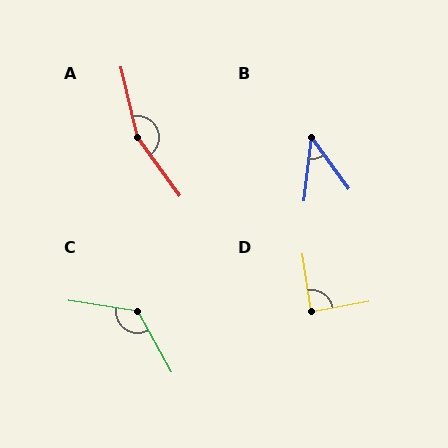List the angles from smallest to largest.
B (44°), D (88°), C (128°), A (157°).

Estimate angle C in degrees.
Approximately 128 degrees.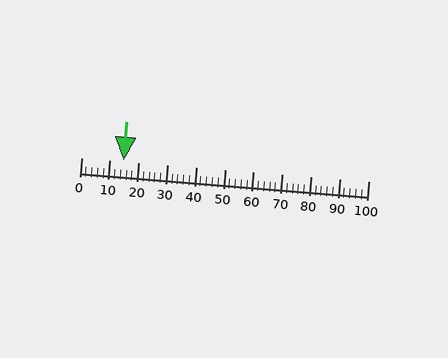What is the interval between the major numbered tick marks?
The major tick marks are spaced 10 units apart.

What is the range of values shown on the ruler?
The ruler shows values from 0 to 100.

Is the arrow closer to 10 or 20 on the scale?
The arrow is closer to 10.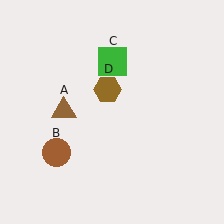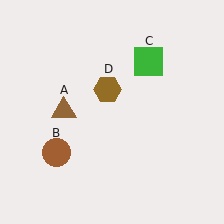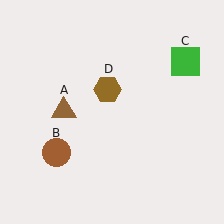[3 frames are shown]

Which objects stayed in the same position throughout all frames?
Brown triangle (object A) and brown circle (object B) and brown hexagon (object D) remained stationary.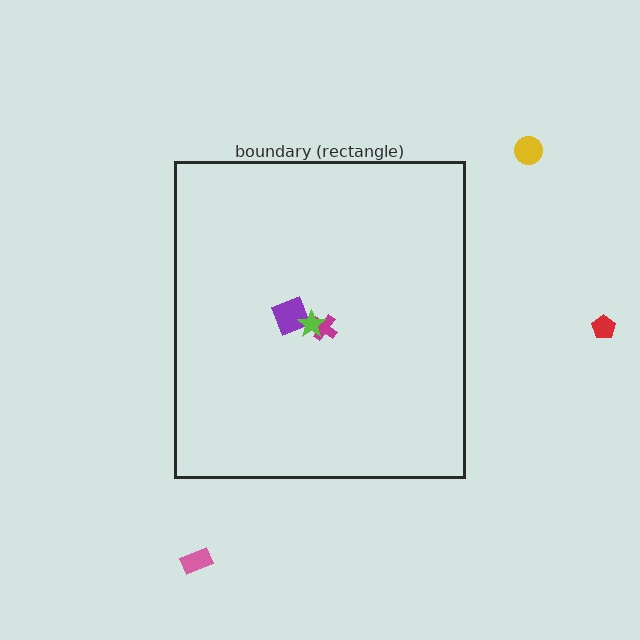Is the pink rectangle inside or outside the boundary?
Outside.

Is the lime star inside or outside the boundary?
Inside.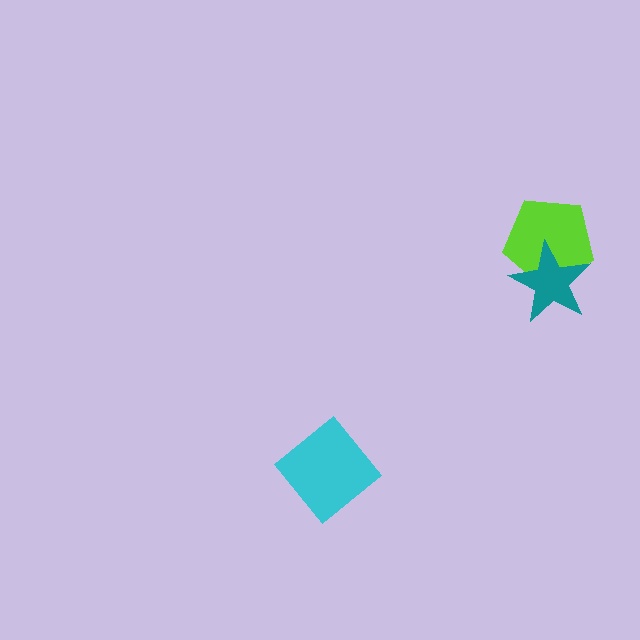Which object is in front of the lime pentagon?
The teal star is in front of the lime pentagon.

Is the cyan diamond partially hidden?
No, no other shape covers it.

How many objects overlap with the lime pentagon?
1 object overlaps with the lime pentagon.